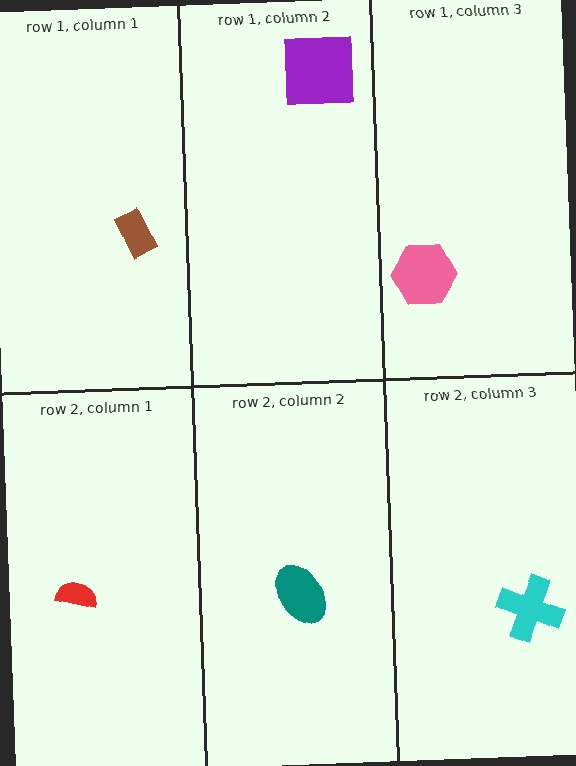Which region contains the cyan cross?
The row 2, column 3 region.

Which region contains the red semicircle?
The row 2, column 1 region.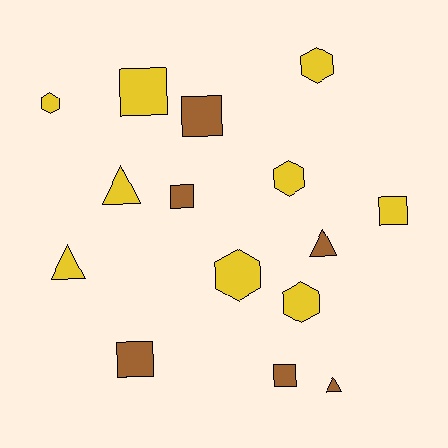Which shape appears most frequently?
Square, with 6 objects.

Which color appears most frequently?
Yellow, with 9 objects.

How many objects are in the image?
There are 15 objects.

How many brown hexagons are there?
There are no brown hexagons.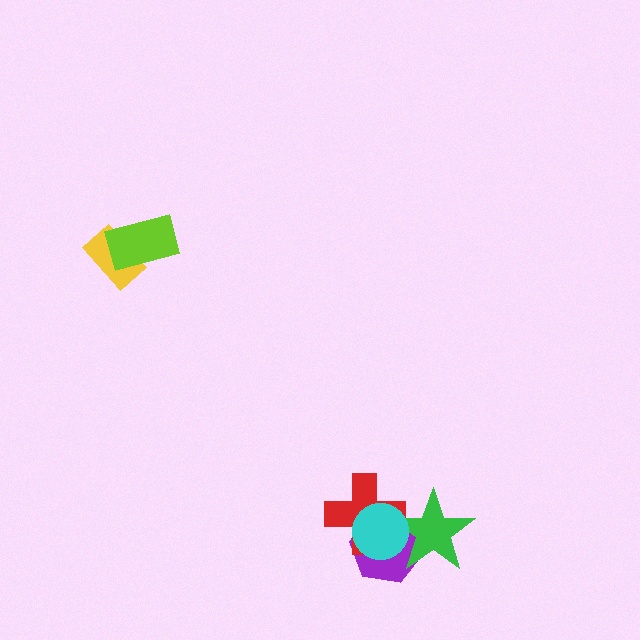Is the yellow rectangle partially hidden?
Yes, it is partially covered by another shape.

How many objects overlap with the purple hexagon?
3 objects overlap with the purple hexagon.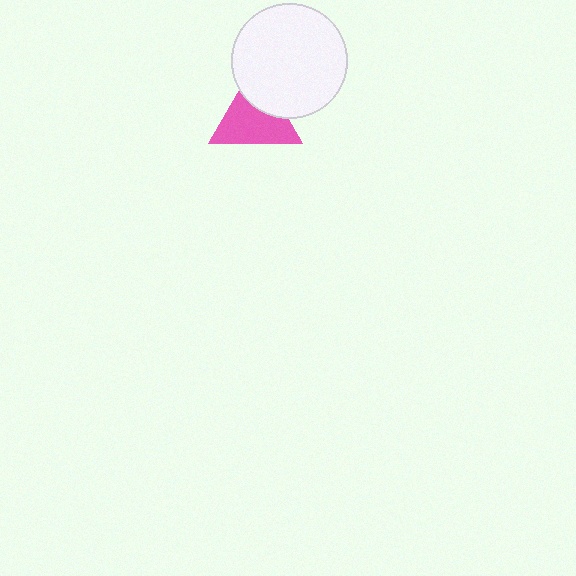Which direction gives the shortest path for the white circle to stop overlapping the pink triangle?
Moving toward the upper-right gives the shortest separation.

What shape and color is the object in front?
The object in front is a white circle.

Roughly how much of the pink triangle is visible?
Most of it is visible (roughly 68%).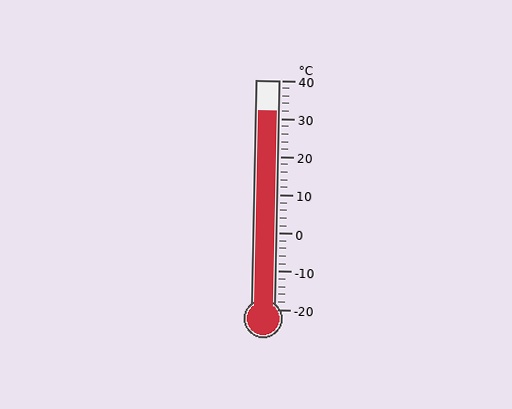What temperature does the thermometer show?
The thermometer shows approximately 32°C.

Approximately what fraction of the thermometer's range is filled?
The thermometer is filled to approximately 85% of its range.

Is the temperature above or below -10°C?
The temperature is above -10°C.